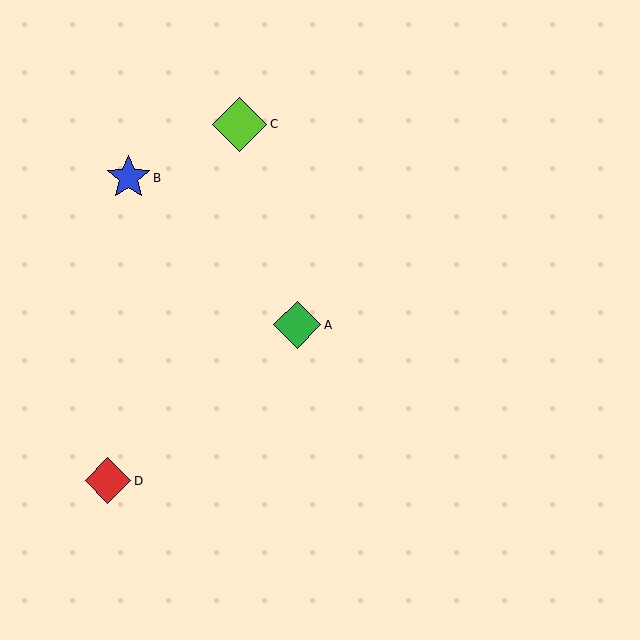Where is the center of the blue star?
The center of the blue star is at (128, 178).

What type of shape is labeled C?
Shape C is a lime diamond.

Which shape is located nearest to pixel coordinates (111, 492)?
The red diamond (labeled D) at (108, 481) is nearest to that location.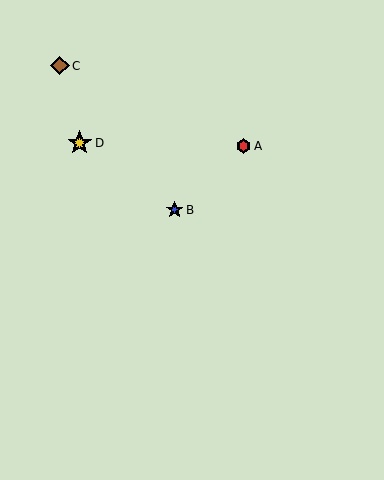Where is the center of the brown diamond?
The center of the brown diamond is at (60, 66).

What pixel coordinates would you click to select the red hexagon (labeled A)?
Click at (243, 146) to select the red hexagon A.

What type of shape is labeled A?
Shape A is a red hexagon.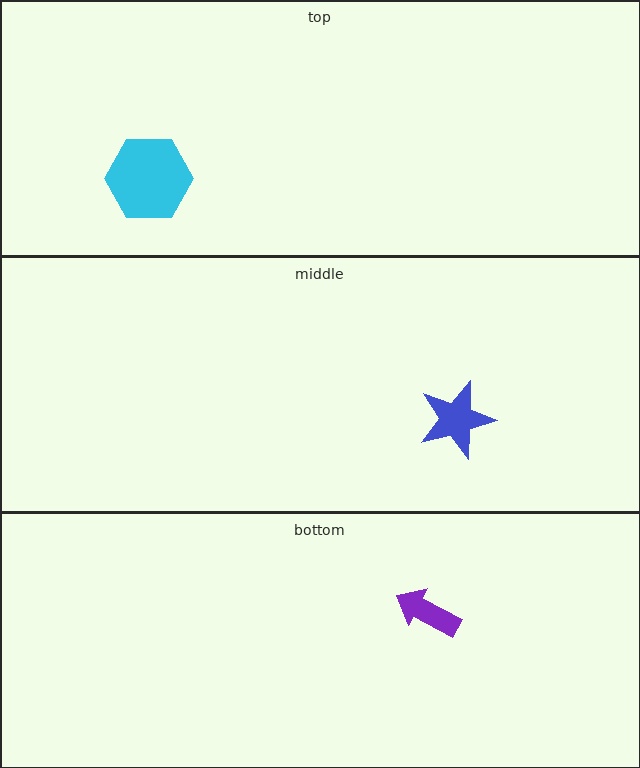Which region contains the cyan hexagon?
The top region.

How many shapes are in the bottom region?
1.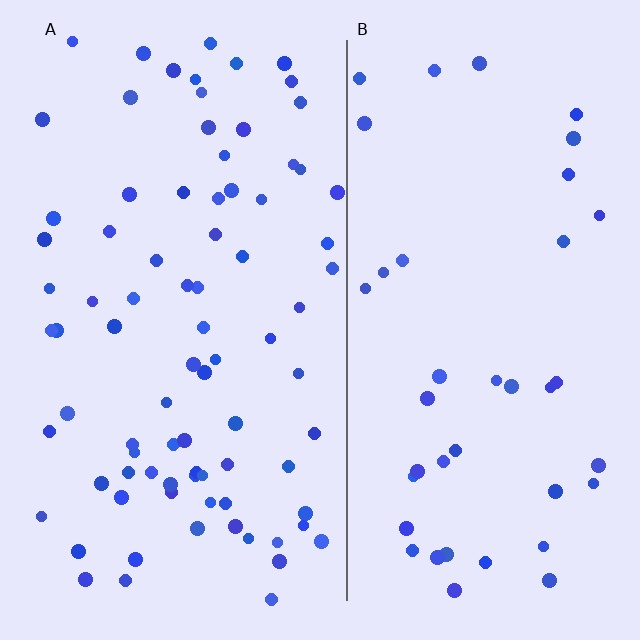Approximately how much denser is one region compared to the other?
Approximately 2.0× — region A over region B.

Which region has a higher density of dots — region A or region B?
A (the left).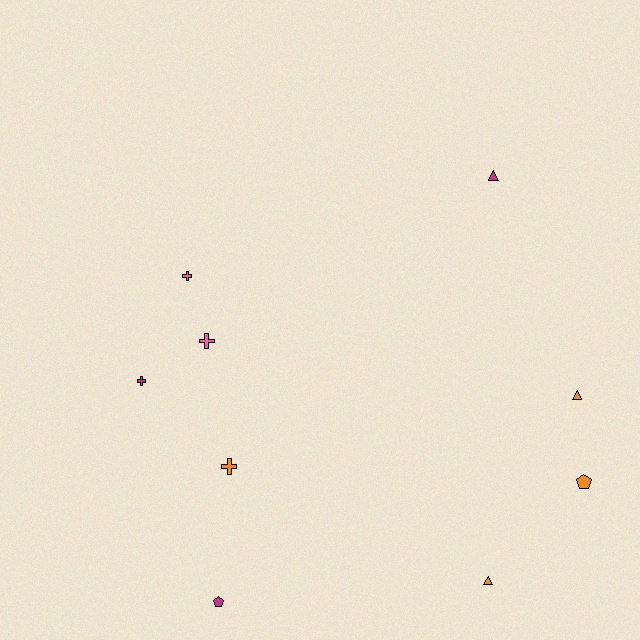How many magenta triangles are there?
There is 1 magenta triangle.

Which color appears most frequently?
Orange, with 4 objects.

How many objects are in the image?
There are 9 objects.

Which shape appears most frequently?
Cross, with 4 objects.